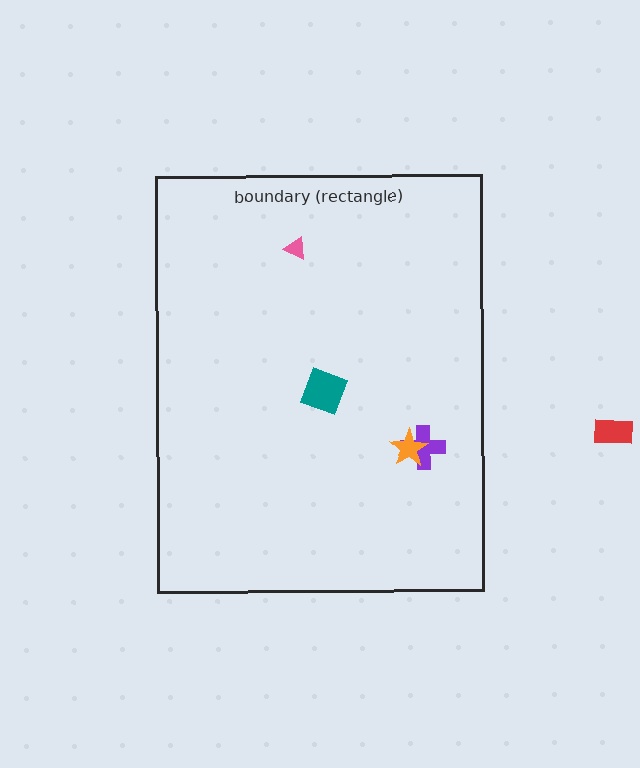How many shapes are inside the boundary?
4 inside, 1 outside.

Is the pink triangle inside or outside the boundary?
Inside.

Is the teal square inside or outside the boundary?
Inside.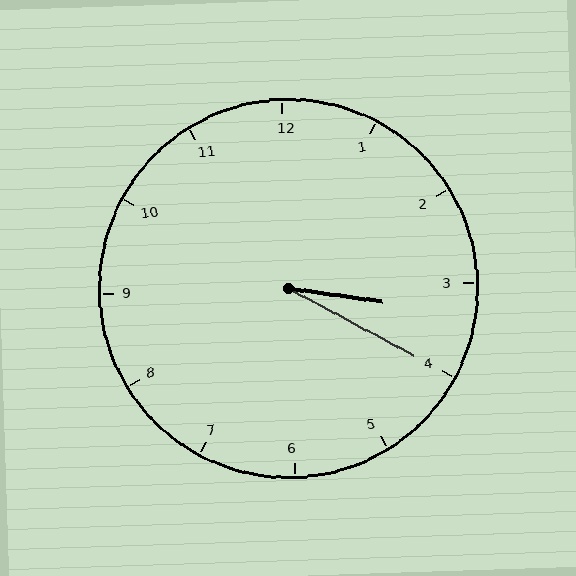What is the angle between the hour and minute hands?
Approximately 20 degrees.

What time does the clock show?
3:20.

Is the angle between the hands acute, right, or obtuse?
It is acute.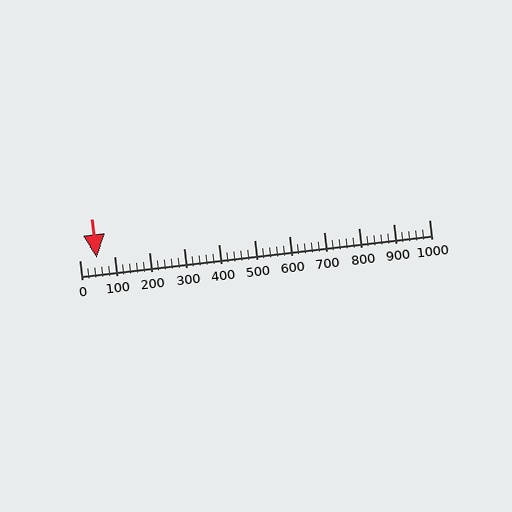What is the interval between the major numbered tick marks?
The major tick marks are spaced 100 units apart.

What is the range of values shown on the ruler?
The ruler shows values from 0 to 1000.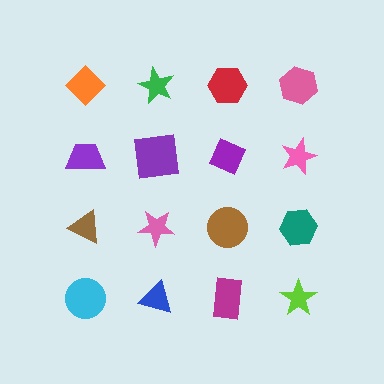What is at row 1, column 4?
A pink hexagon.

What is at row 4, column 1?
A cyan circle.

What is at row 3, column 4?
A teal hexagon.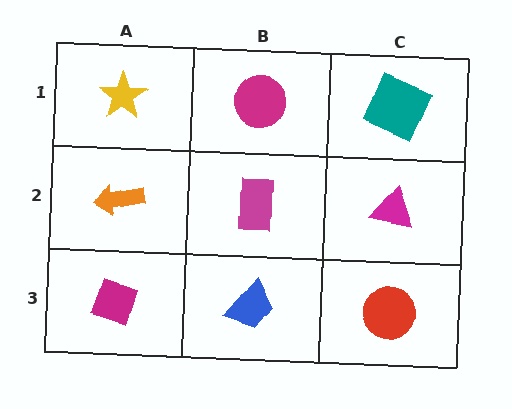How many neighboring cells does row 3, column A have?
2.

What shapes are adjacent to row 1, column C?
A magenta triangle (row 2, column C), a magenta circle (row 1, column B).